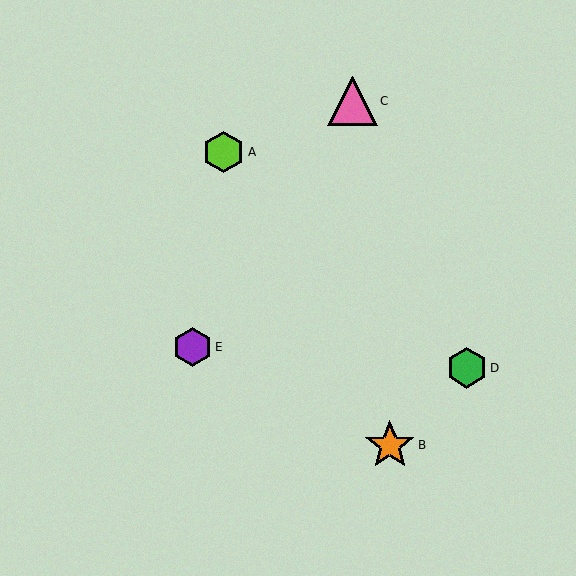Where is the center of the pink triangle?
The center of the pink triangle is at (353, 101).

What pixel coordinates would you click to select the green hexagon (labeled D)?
Click at (467, 368) to select the green hexagon D.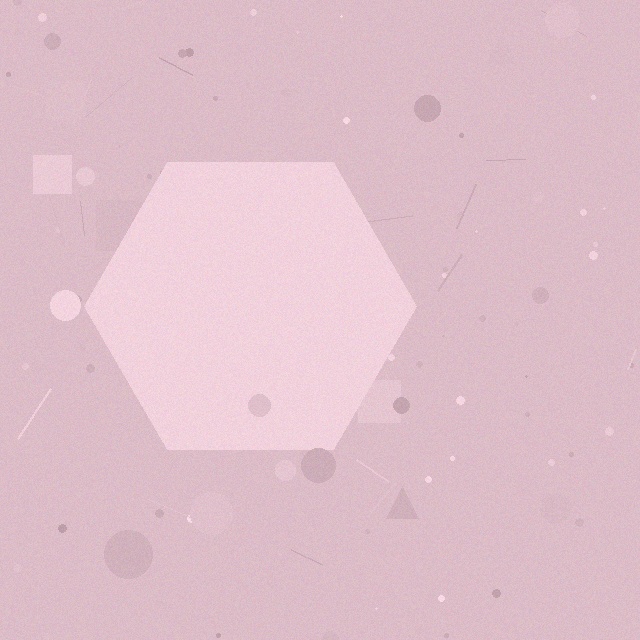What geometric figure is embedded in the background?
A hexagon is embedded in the background.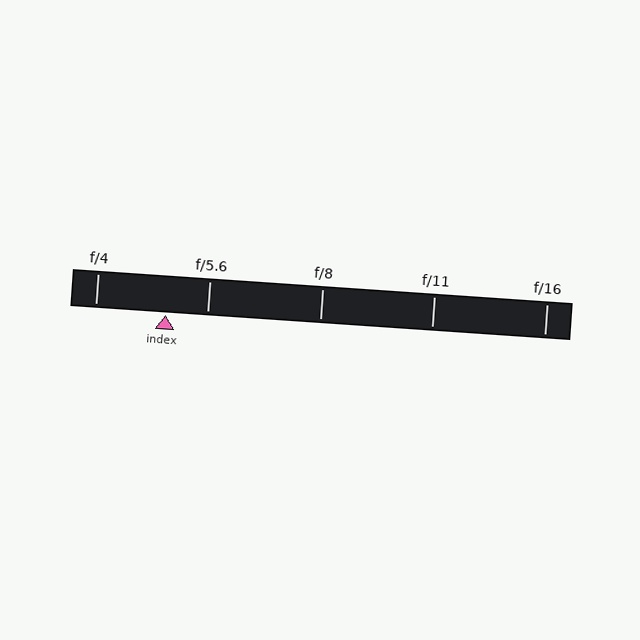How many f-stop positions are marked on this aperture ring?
There are 5 f-stop positions marked.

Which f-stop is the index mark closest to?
The index mark is closest to f/5.6.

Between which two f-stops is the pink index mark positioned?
The index mark is between f/4 and f/5.6.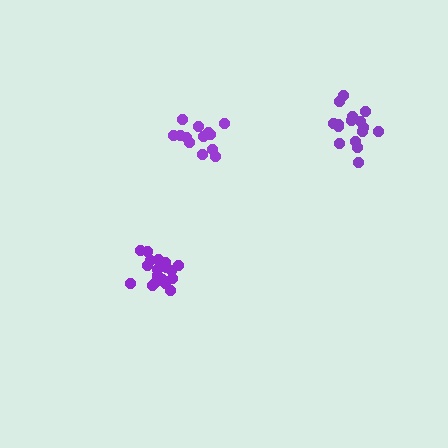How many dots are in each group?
Group 1: 16 dots, Group 2: 18 dots, Group 3: 13 dots (47 total).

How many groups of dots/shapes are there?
There are 3 groups.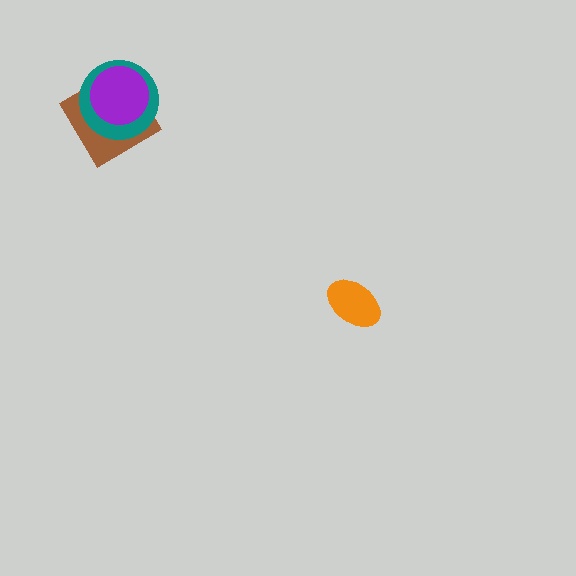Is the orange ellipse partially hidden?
No, no other shape covers it.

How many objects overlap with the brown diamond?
2 objects overlap with the brown diamond.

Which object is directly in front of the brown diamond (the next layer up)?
The teal circle is directly in front of the brown diamond.